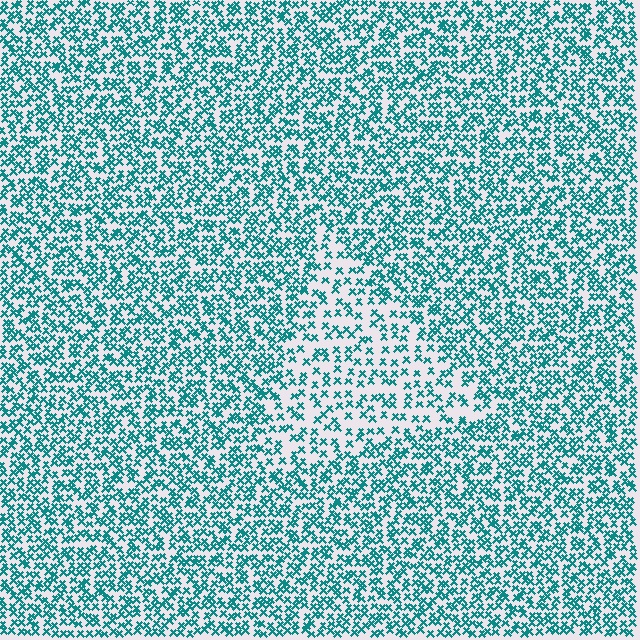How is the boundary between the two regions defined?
The boundary is defined by a change in element density (approximately 1.9x ratio). All elements are the same color, size, and shape.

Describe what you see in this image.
The image contains small teal elements arranged at two different densities. A triangle-shaped region is visible where the elements are less densely packed than the surrounding area.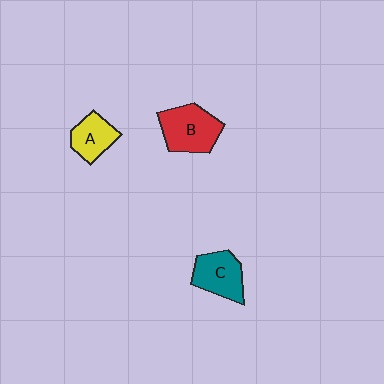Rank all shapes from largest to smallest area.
From largest to smallest: B (red), C (teal), A (yellow).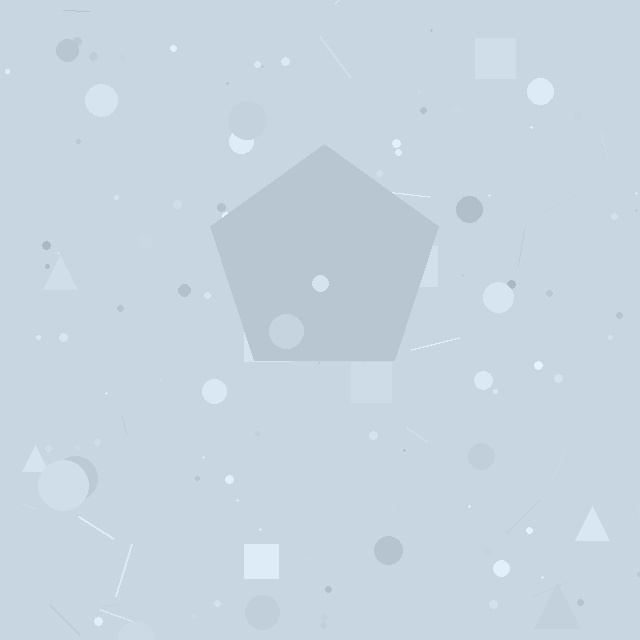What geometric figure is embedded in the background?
A pentagon is embedded in the background.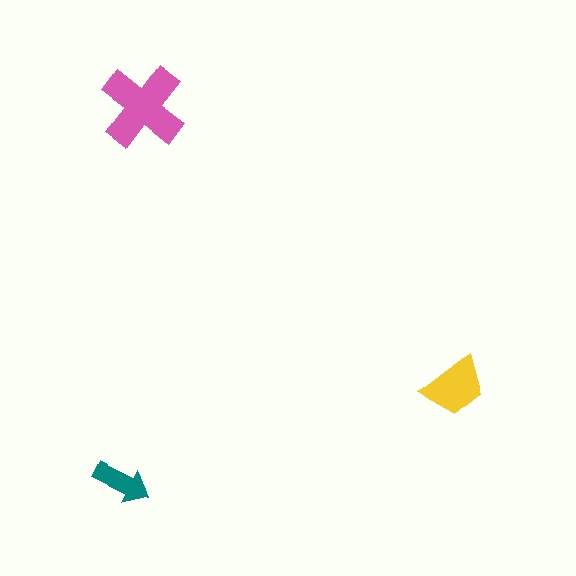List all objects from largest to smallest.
The pink cross, the yellow trapezoid, the teal arrow.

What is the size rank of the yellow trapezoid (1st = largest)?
2nd.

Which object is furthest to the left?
The teal arrow is leftmost.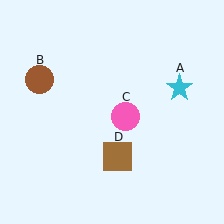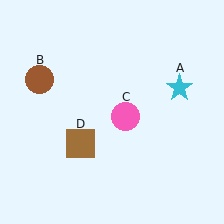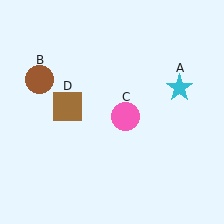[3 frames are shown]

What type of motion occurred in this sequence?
The brown square (object D) rotated clockwise around the center of the scene.